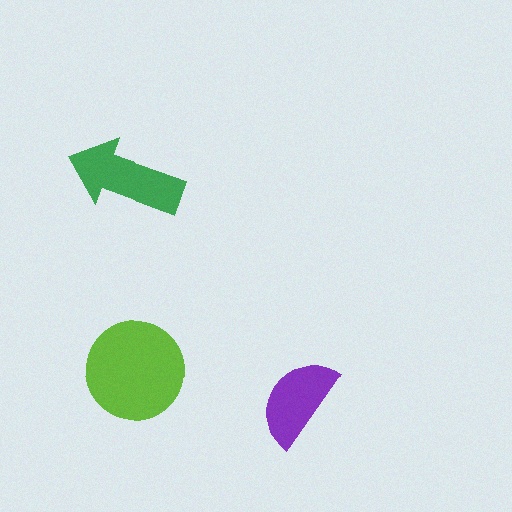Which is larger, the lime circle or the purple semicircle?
The lime circle.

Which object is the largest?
The lime circle.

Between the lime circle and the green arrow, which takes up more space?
The lime circle.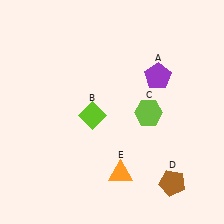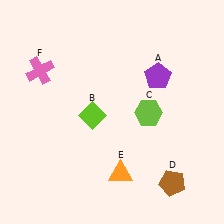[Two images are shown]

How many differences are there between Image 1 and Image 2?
There is 1 difference between the two images.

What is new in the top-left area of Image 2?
A pink cross (F) was added in the top-left area of Image 2.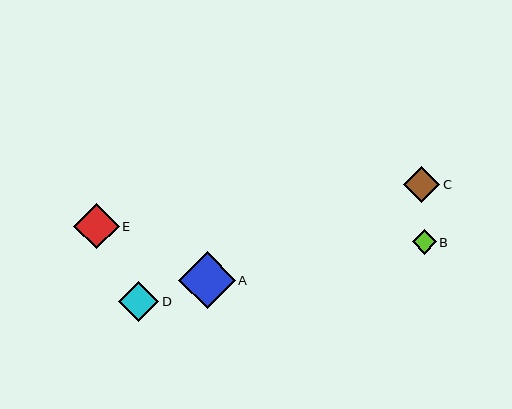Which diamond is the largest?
Diamond A is the largest with a size of approximately 57 pixels.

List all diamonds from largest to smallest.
From largest to smallest: A, E, D, C, B.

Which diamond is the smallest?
Diamond B is the smallest with a size of approximately 24 pixels.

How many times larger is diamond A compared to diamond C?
Diamond A is approximately 1.6 times the size of diamond C.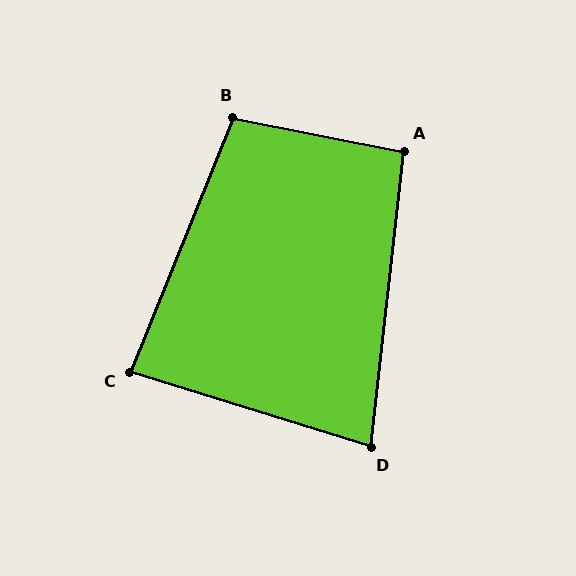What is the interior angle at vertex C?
Approximately 85 degrees (approximately right).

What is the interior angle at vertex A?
Approximately 95 degrees (approximately right).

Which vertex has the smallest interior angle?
D, at approximately 79 degrees.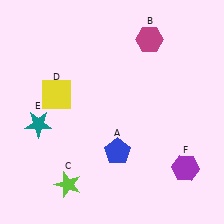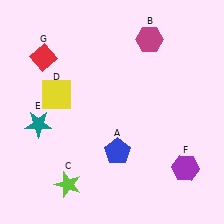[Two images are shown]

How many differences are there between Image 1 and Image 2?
There is 1 difference between the two images.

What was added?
A red diamond (G) was added in Image 2.